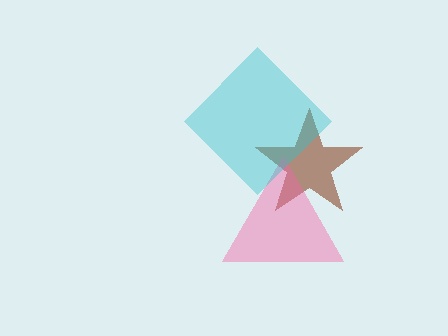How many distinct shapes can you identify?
There are 3 distinct shapes: a brown star, a pink triangle, a cyan diamond.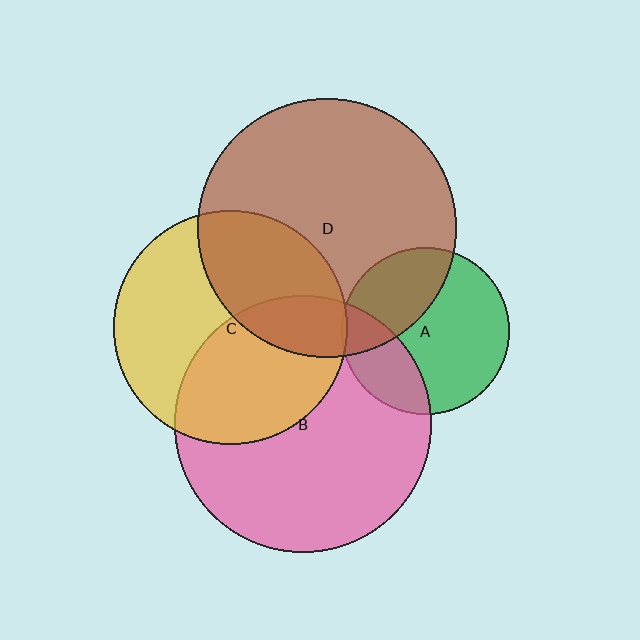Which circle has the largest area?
Circle D (brown).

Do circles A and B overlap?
Yes.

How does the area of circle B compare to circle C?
Approximately 1.2 times.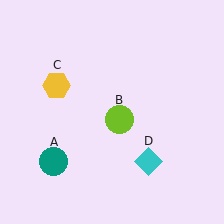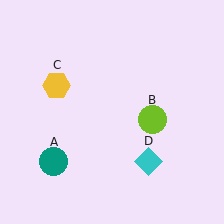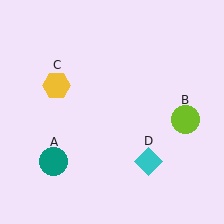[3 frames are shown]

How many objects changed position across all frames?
1 object changed position: lime circle (object B).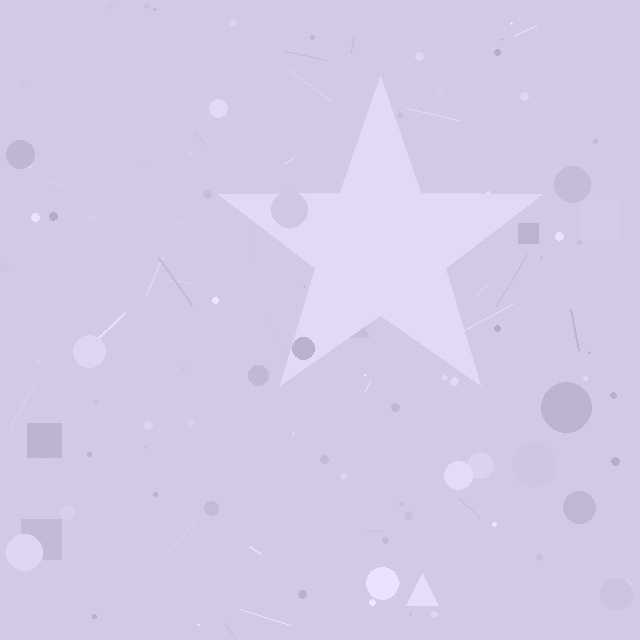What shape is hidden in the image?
A star is hidden in the image.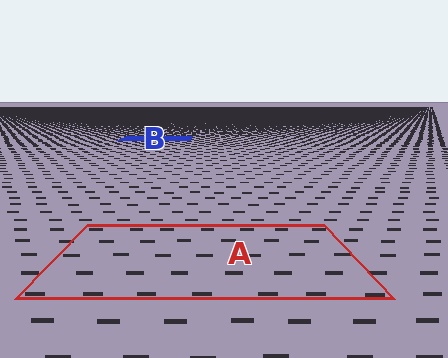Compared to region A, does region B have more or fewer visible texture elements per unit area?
Region B has more texture elements per unit area — they are packed more densely because it is farther away.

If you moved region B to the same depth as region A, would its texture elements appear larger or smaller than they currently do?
They would appear larger. At a closer depth, the same texture elements are projected at a bigger on-screen size.